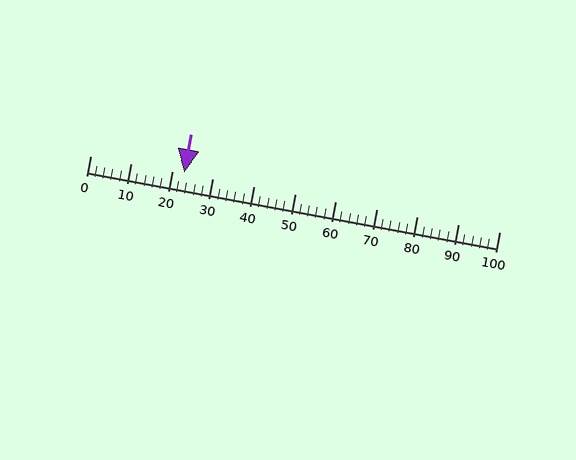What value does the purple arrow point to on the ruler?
The purple arrow points to approximately 23.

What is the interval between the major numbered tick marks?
The major tick marks are spaced 10 units apart.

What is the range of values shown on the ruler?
The ruler shows values from 0 to 100.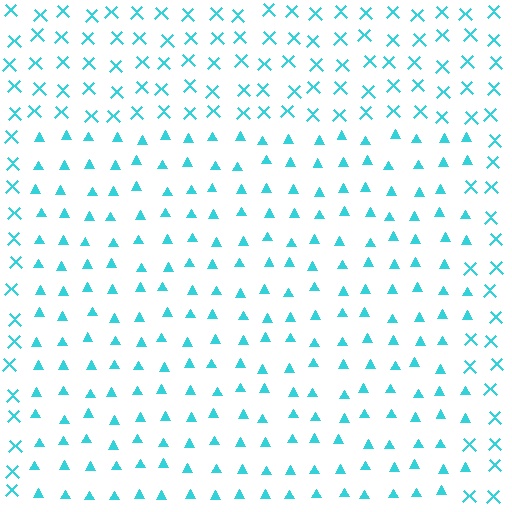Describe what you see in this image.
The image is filled with small cyan elements arranged in a uniform grid. A rectangle-shaped region contains triangles, while the surrounding area contains X marks. The boundary is defined purely by the change in element shape.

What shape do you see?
I see a rectangle.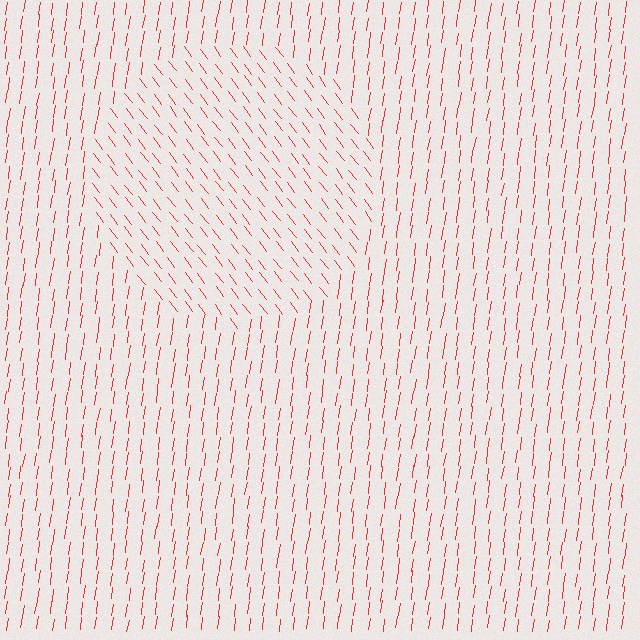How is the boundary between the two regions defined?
The boundary is defined purely by a change in line orientation (approximately 45 degrees difference). All lines are the same color and thickness.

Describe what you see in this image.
The image is filled with small red line segments. A circle region in the image has lines oriented differently from the surrounding lines, creating a visible texture boundary.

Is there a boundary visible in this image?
Yes, there is a texture boundary formed by a change in line orientation.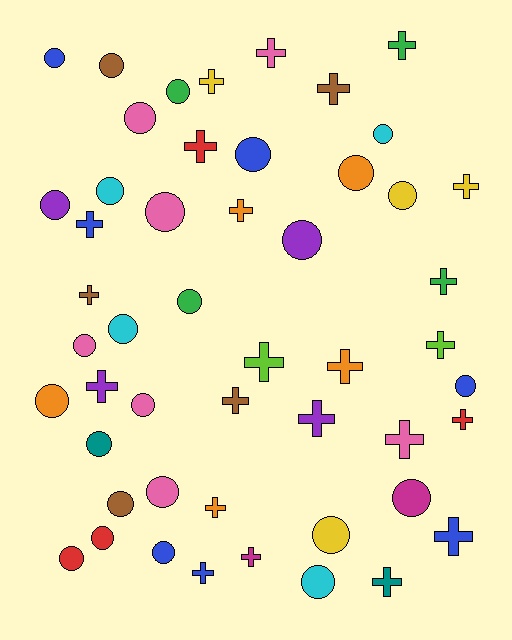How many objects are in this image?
There are 50 objects.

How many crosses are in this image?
There are 23 crosses.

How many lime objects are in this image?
There are 2 lime objects.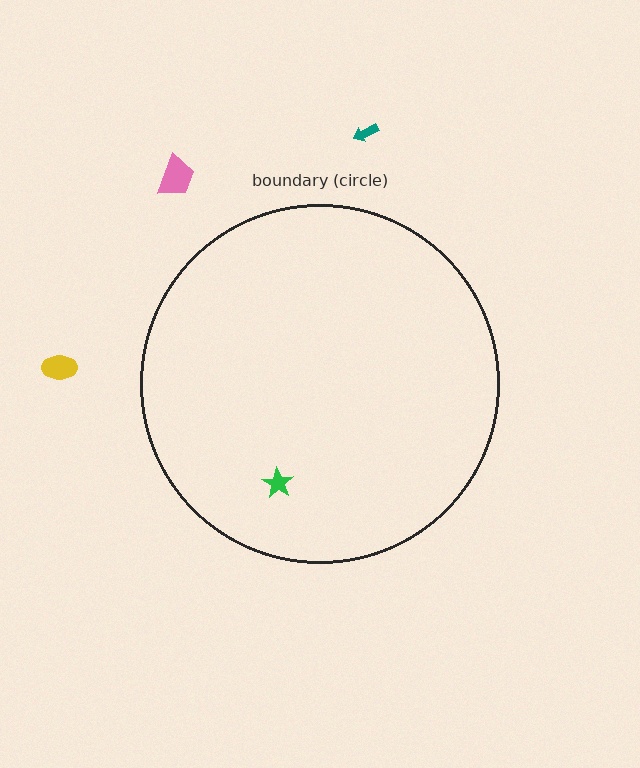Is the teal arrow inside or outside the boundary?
Outside.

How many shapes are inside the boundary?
1 inside, 3 outside.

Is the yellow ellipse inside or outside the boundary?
Outside.